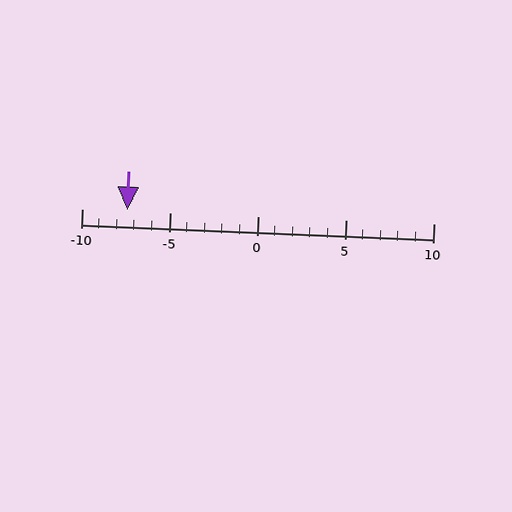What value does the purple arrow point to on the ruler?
The purple arrow points to approximately -7.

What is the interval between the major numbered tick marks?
The major tick marks are spaced 5 units apart.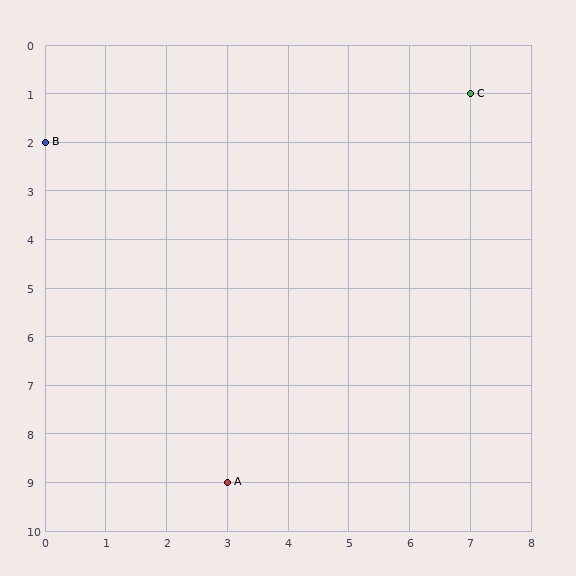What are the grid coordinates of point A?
Point A is at grid coordinates (3, 9).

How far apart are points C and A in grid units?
Points C and A are 4 columns and 8 rows apart (about 8.9 grid units diagonally).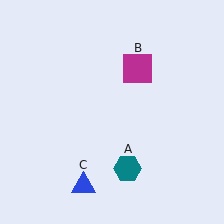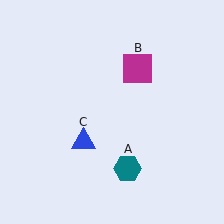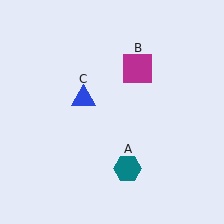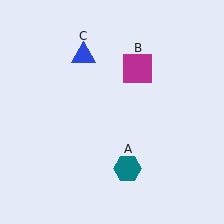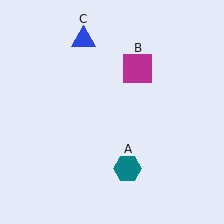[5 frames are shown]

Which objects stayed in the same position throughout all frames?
Teal hexagon (object A) and magenta square (object B) remained stationary.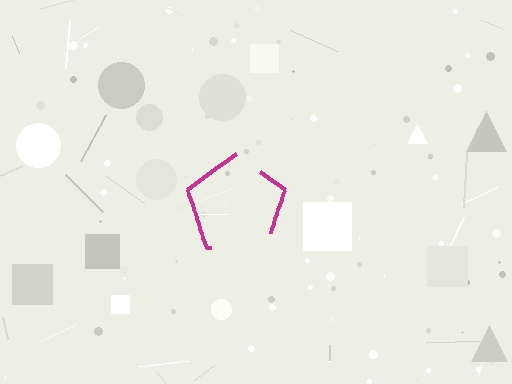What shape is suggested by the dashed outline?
The dashed outline suggests a pentagon.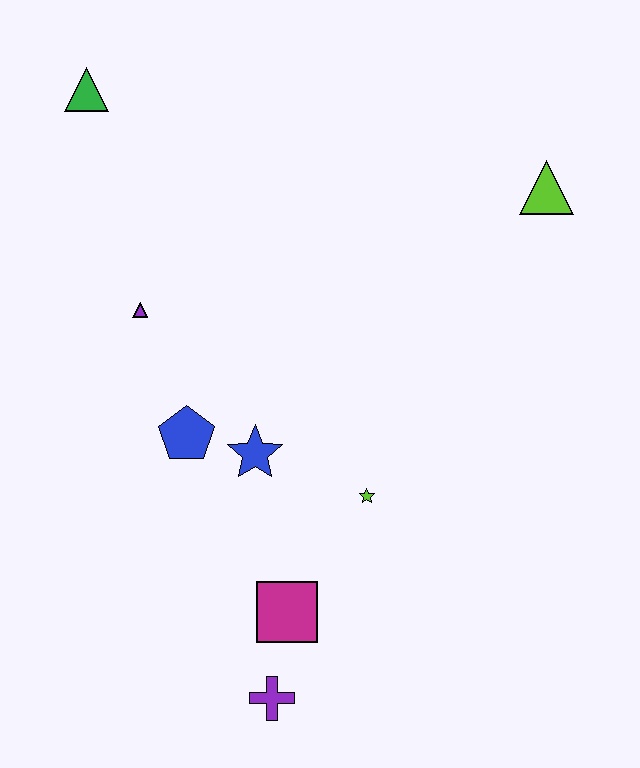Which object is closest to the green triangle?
The purple triangle is closest to the green triangle.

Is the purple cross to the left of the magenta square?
Yes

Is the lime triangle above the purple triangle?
Yes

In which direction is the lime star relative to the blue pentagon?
The lime star is to the right of the blue pentagon.